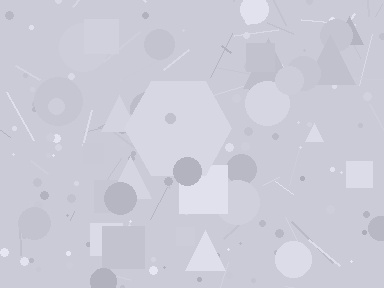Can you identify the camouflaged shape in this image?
The camouflaged shape is a hexagon.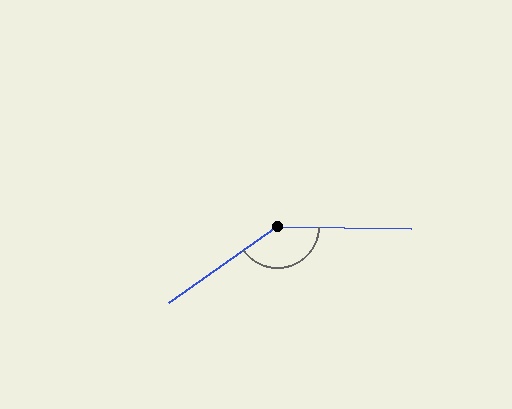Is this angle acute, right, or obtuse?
It is obtuse.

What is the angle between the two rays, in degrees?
Approximately 144 degrees.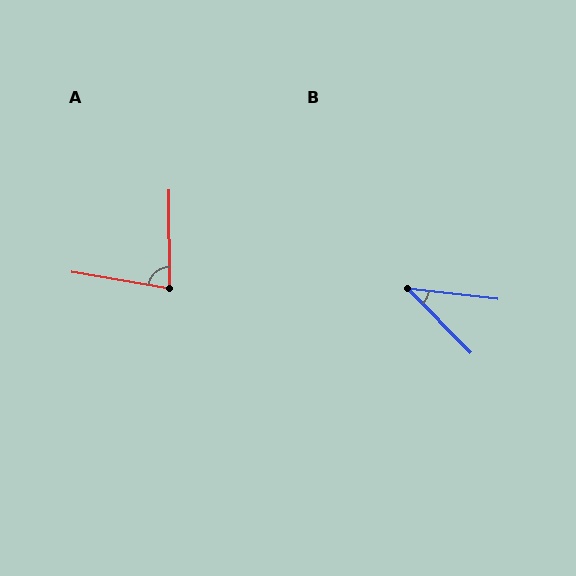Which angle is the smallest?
B, at approximately 39 degrees.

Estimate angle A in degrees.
Approximately 80 degrees.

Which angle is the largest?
A, at approximately 80 degrees.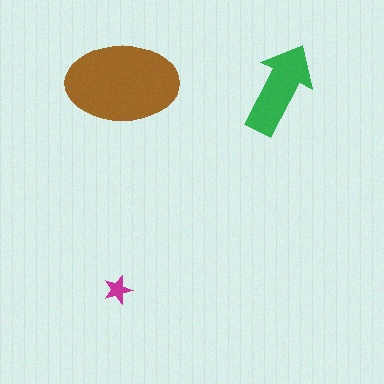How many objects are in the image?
There are 3 objects in the image.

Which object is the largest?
The brown ellipse.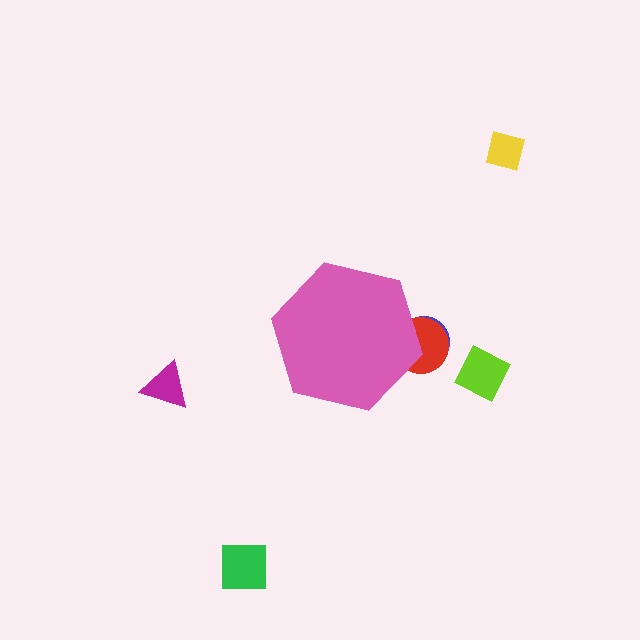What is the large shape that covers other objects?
A pink hexagon.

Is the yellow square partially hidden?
No, the yellow square is fully visible.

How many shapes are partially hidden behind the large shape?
2 shapes are partially hidden.